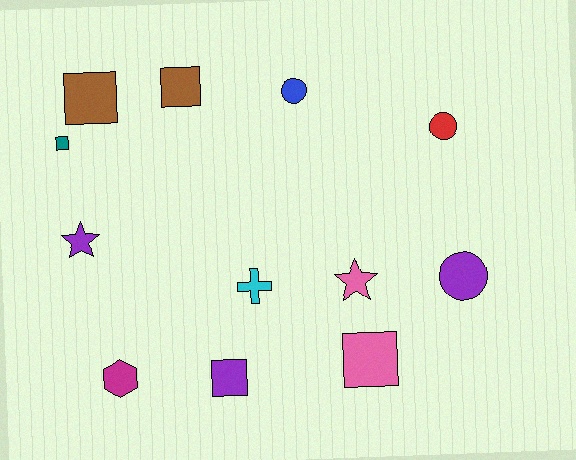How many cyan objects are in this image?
There is 1 cyan object.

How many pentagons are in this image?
There are no pentagons.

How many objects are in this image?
There are 12 objects.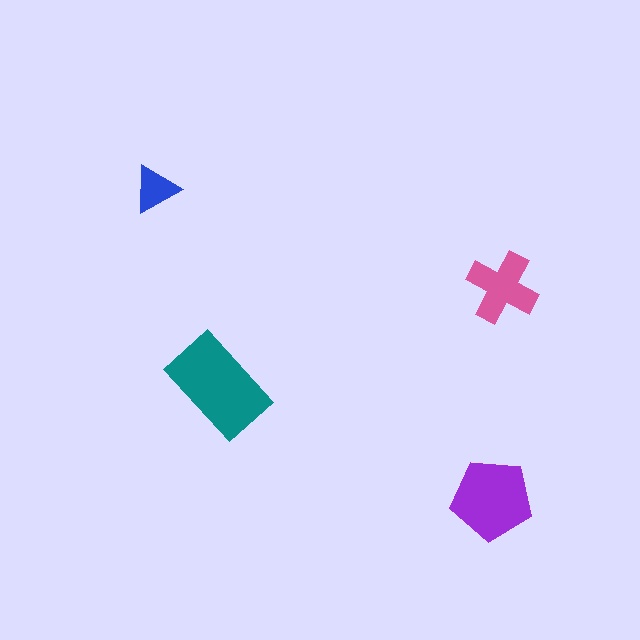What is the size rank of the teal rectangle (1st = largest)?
1st.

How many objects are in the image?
There are 4 objects in the image.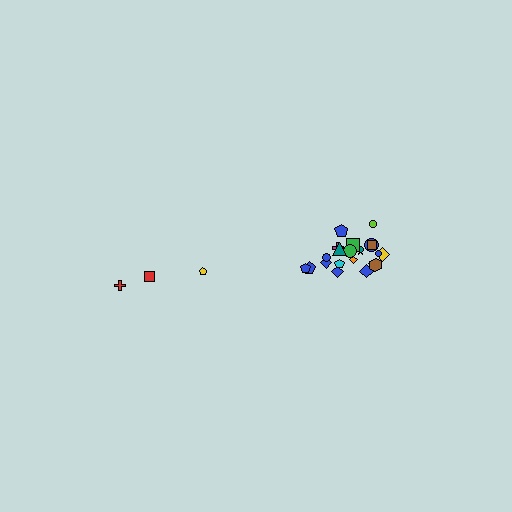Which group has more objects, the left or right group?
The right group.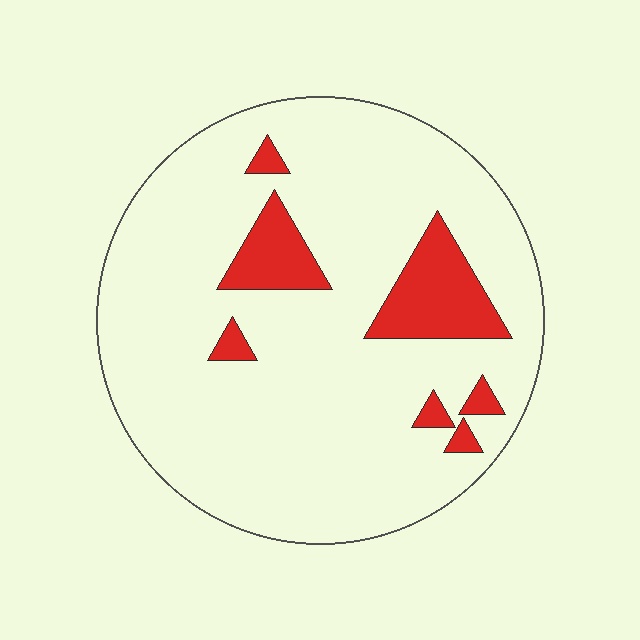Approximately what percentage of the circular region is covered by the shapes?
Approximately 15%.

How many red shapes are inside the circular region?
7.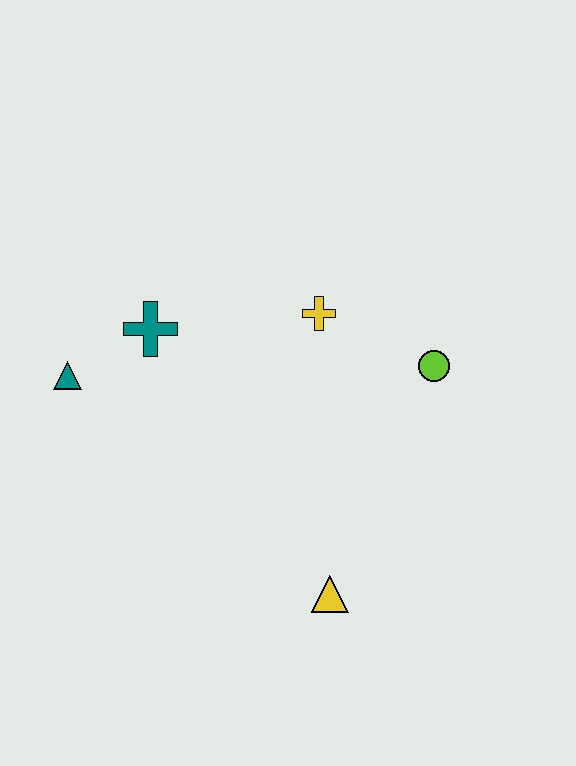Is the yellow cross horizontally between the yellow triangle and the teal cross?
Yes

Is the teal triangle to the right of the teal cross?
No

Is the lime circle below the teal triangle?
No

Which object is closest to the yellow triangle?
The lime circle is closest to the yellow triangle.